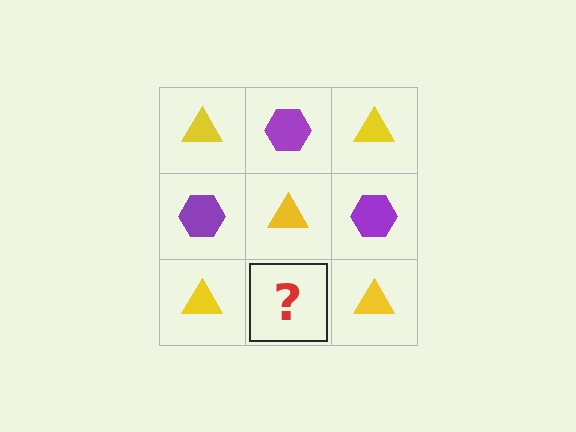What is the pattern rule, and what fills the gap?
The rule is that it alternates yellow triangle and purple hexagon in a checkerboard pattern. The gap should be filled with a purple hexagon.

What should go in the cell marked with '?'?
The missing cell should contain a purple hexagon.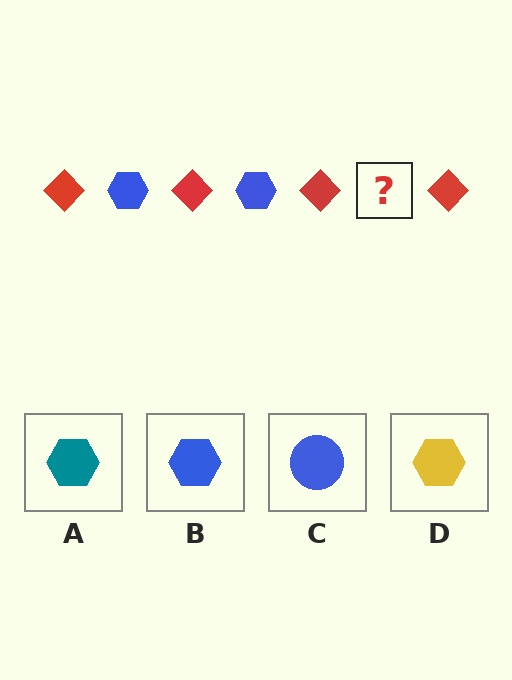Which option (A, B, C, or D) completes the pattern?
B.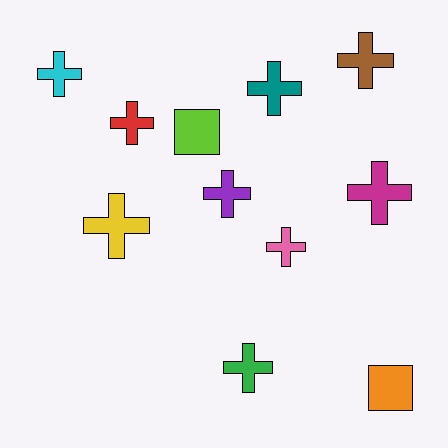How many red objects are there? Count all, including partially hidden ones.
There is 1 red object.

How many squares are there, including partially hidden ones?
There are 2 squares.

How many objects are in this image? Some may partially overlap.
There are 11 objects.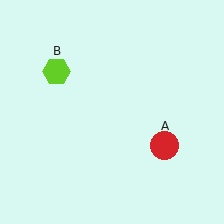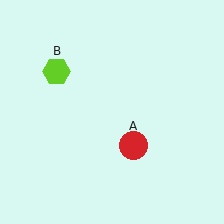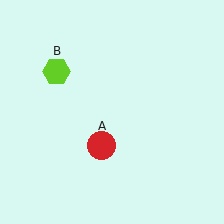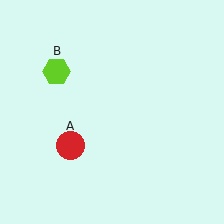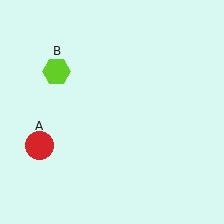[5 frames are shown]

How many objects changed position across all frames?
1 object changed position: red circle (object A).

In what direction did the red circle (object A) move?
The red circle (object A) moved left.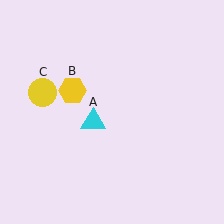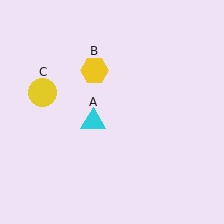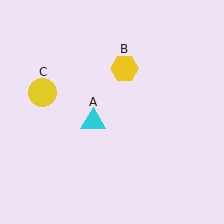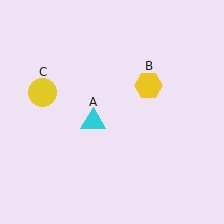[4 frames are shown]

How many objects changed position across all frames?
1 object changed position: yellow hexagon (object B).